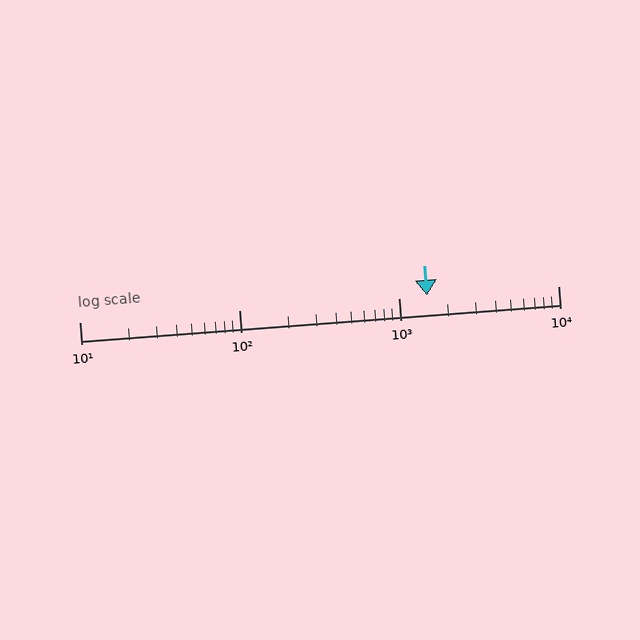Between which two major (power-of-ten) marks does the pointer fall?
The pointer is between 1000 and 10000.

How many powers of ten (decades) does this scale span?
The scale spans 3 decades, from 10 to 10000.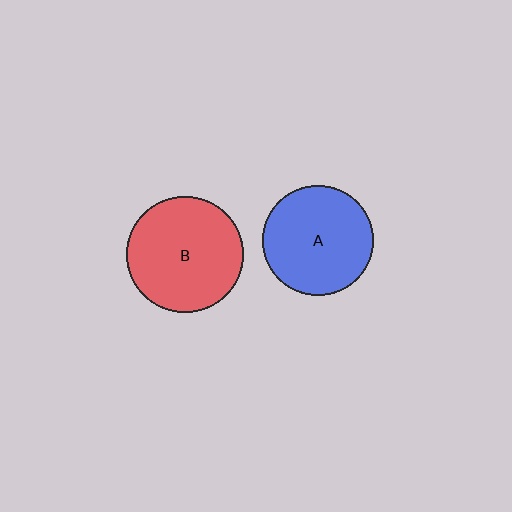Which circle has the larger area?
Circle B (red).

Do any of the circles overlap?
No, none of the circles overlap.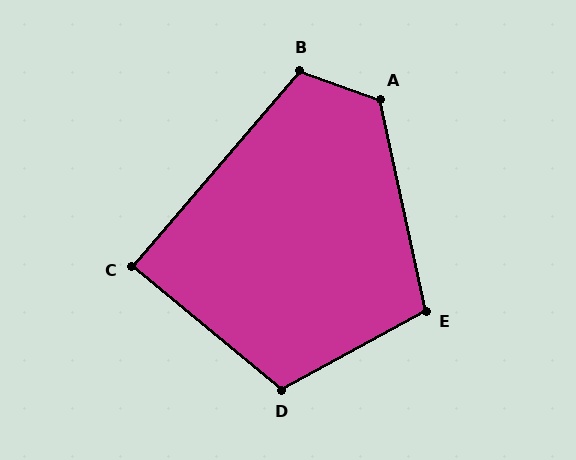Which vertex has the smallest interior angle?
C, at approximately 89 degrees.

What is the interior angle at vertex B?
Approximately 111 degrees (obtuse).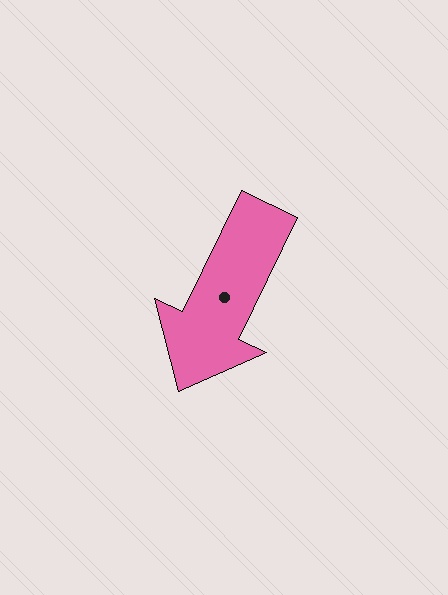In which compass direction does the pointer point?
Southwest.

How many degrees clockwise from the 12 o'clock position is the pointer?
Approximately 206 degrees.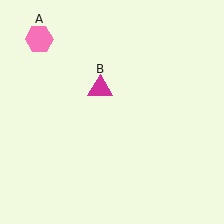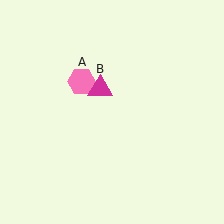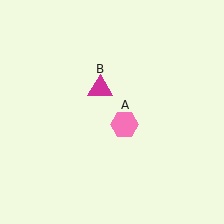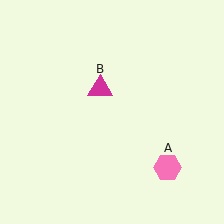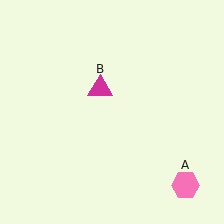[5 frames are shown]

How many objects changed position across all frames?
1 object changed position: pink hexagon (object A).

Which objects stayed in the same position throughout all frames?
Magenta triangle (object B) remained stationary.